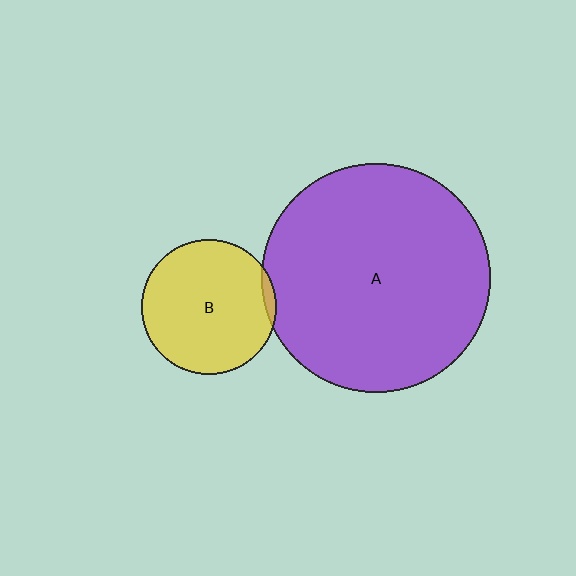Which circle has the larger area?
Circle A (purple).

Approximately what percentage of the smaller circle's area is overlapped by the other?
Approximately 5%.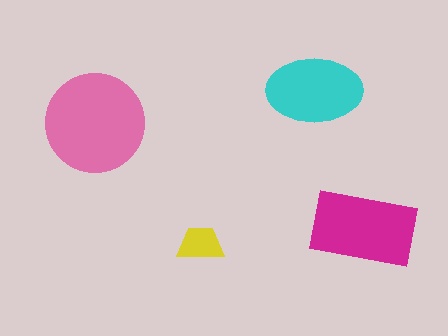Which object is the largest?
The pink circle.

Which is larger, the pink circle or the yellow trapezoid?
The pink circle.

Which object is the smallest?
The yellow trapezoid.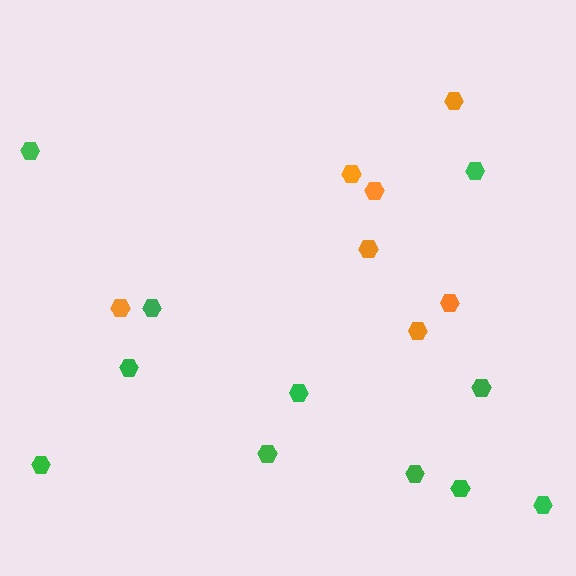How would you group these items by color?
There are 2 groups: one group of orange hexagons (7) and one group of green hexagons (11).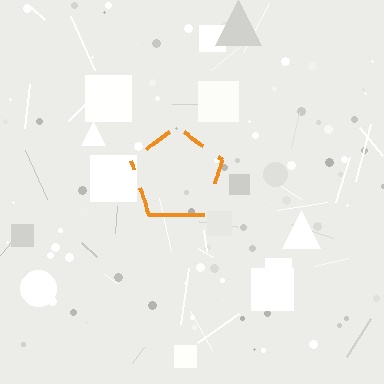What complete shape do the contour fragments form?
The contour fragments form a pentagon.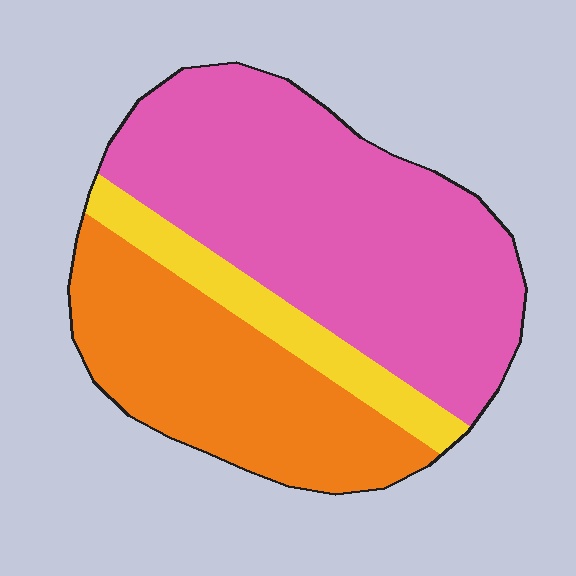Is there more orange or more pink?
Pink.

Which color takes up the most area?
Pink, at roughly 55%.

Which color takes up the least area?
Yellow, at roughly 10%.